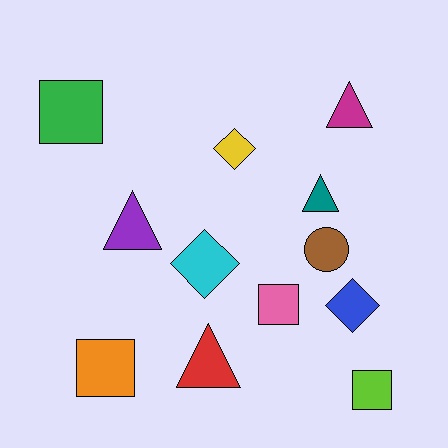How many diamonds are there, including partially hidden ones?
There are 3 diamonds.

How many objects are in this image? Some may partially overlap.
There are 12 objects.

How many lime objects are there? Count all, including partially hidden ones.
There is 1 lime object.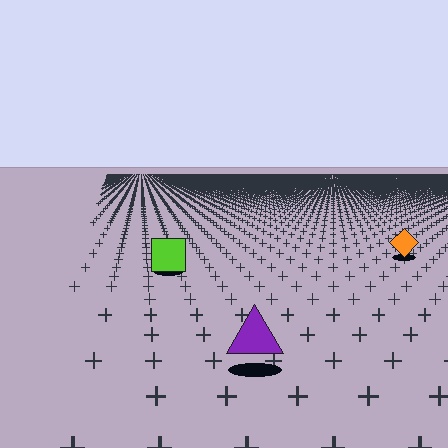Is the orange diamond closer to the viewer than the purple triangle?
No. The purple triangle is closer — you can tell from the texture gradient: the ground texture is coarser near it.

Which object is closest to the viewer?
The purple triangle is closest. The texture marks near it are larger and more spread out.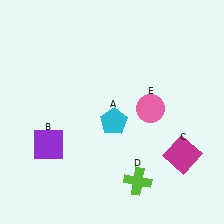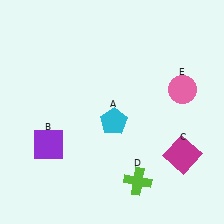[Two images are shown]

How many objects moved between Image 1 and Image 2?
1 object moved between the two images.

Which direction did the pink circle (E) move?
The pink circle (E) moved right.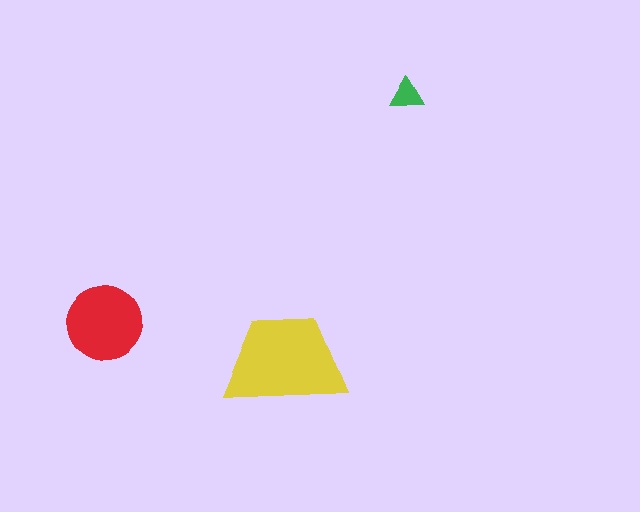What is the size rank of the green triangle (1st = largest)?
3rd.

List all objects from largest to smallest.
The yellow trapezoid, the red circle, the green triangle.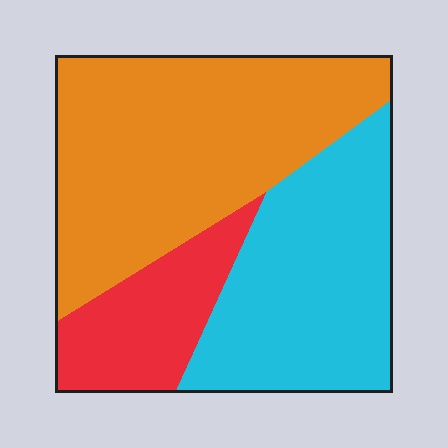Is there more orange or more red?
Orange.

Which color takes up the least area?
Red, at roughly 15%.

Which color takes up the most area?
Orange, at roughly 45%.